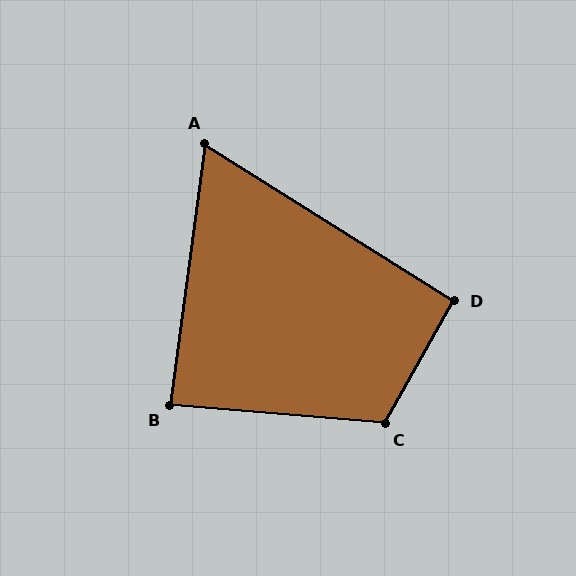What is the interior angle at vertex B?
Approximately 87 degrees (approximately right).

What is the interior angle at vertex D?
Approximately 93 degrees (approximately right).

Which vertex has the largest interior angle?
C, at approximately 115 degrees.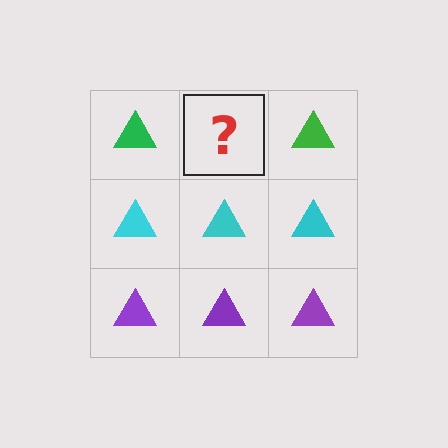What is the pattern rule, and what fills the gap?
The rule is that each row has a consistent color. The gap should be filled with a green triangle.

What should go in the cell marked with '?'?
The missing cell should contain a green triangle.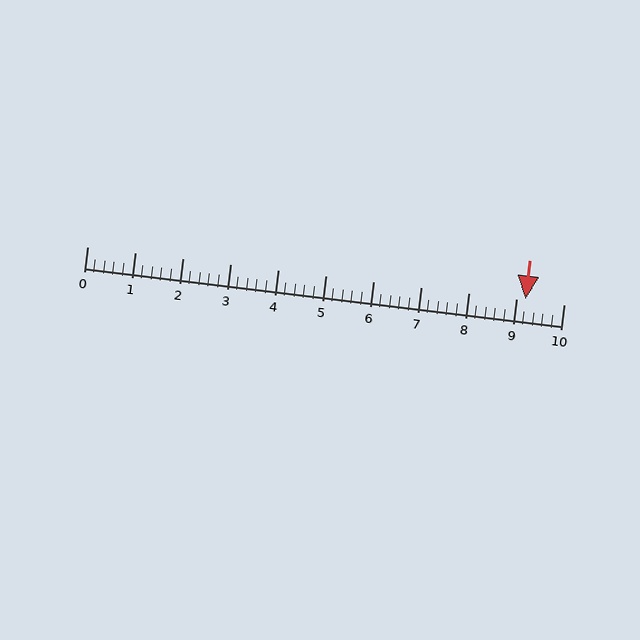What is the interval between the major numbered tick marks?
The major tick marks are spaced 1 units apart.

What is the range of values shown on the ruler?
The ruler shows values from 0 to 10.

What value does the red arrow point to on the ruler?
The red arrow points to approximately 9.2.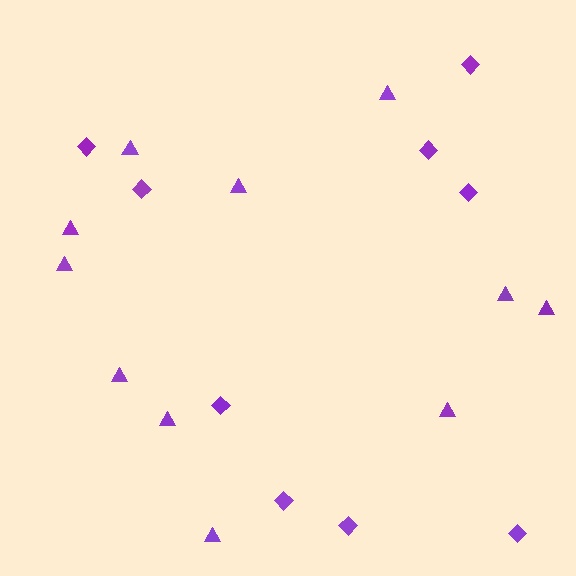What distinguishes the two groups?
There are 2 groups: one group of triangles (11) and one group of diamonds (9).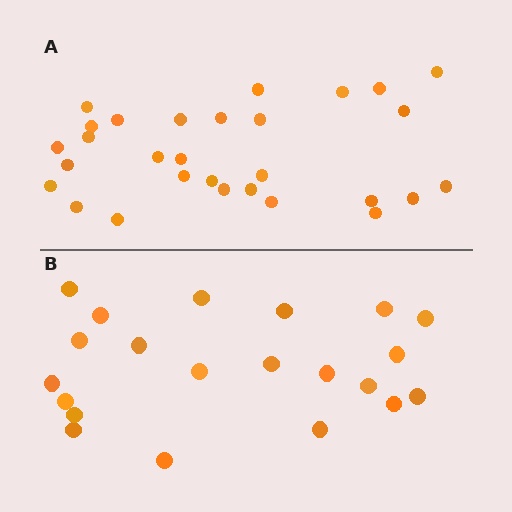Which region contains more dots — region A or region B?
Region A (the top region) has more dots.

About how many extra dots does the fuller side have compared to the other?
Region A has roughly 8 or so more dots than region B.